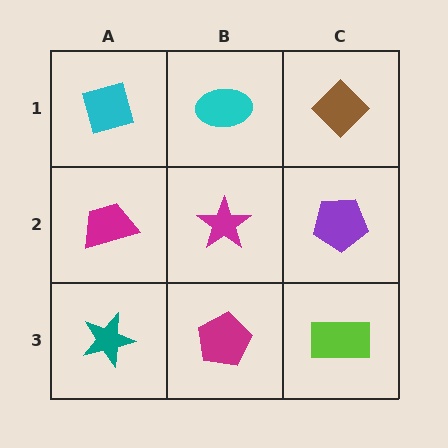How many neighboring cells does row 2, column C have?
3.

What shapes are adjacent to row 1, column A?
A magenta trapezoid (row 2, column A), a cyan ellipse (row 1, column B).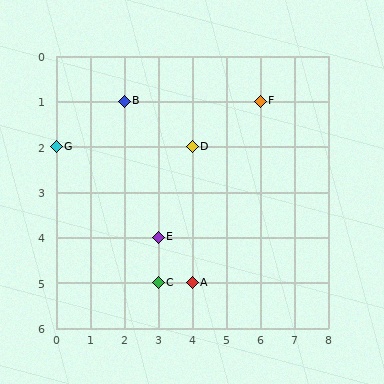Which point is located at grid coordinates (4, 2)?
Point D is at (4, 2).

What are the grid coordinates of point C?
Point C is at grid coordinates (3, 5).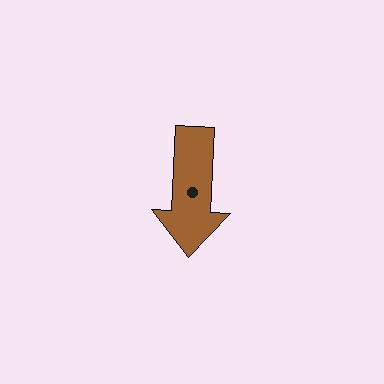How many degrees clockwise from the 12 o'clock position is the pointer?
Approximately 183 degrees.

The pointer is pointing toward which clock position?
Roughly 6 o'clock.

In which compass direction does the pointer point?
South.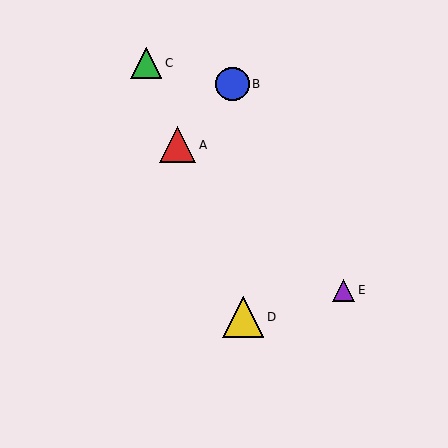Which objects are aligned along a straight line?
Objects A, C, D are aligned along a straight line.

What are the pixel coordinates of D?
Object D is at (243, 317).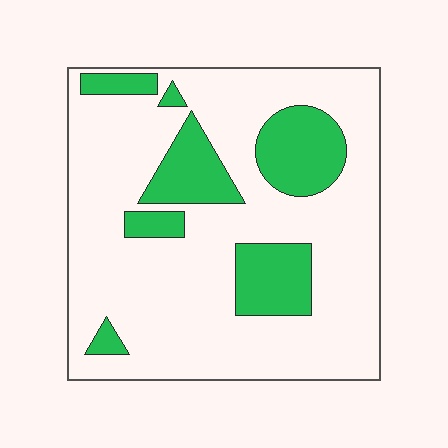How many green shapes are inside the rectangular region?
7.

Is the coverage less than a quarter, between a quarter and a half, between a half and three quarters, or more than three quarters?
Less than a quarter.